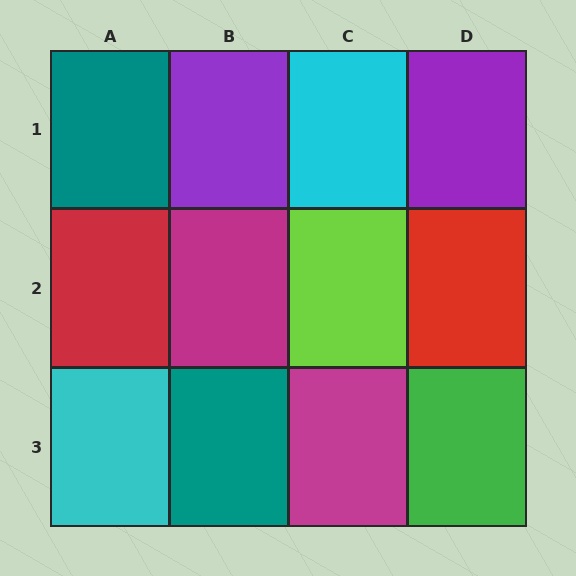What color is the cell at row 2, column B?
Magenta.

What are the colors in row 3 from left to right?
Cyan, teal, magenta, green.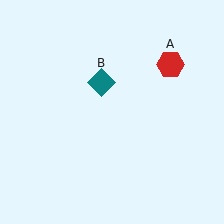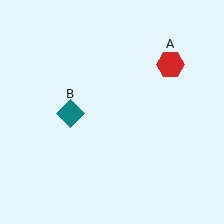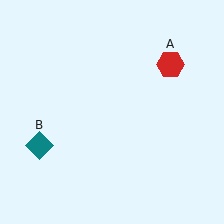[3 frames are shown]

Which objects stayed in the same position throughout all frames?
Red hexagon (object A) remained stationary.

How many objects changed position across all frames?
1 object changed position: teal diamond (object B).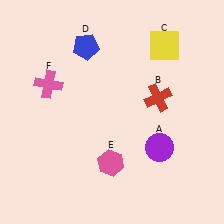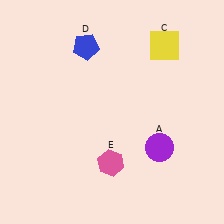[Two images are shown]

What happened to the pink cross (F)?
The pink cross (F) was removed in Image 2. It was in the top-left area of Image 1.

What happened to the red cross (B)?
The red cross (B) was removed in Image 2. It was in the top-right area of Image 1.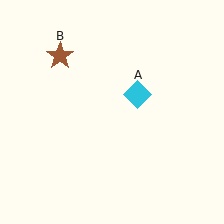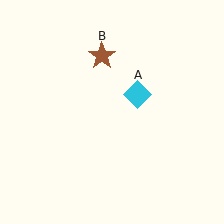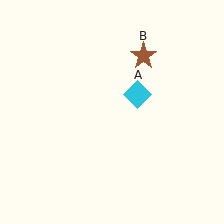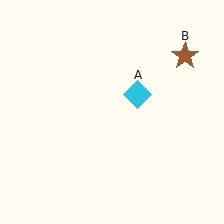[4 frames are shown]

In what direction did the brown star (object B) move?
The brown star (object B) moved right.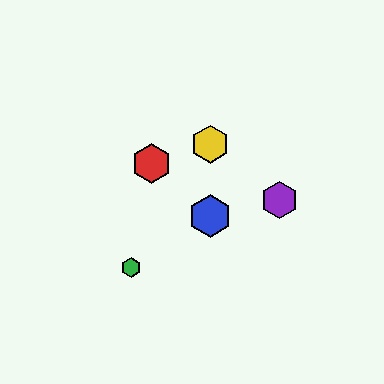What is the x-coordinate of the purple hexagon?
The purple hexagon is at x≈280.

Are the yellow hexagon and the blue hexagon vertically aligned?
Yes, both are at x≈210.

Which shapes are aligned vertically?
The blue hexagon, the yellow hexagon are aligned vertically.